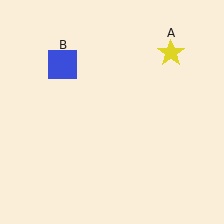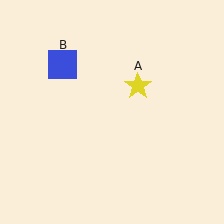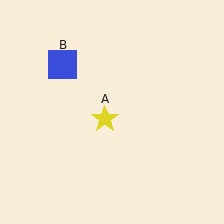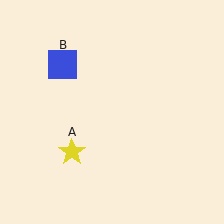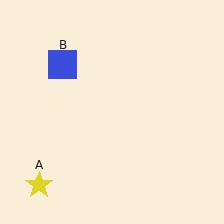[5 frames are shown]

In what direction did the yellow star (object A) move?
The yellow star (object A) moved down and to the left.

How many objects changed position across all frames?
1 object changed position: yellow star (object A).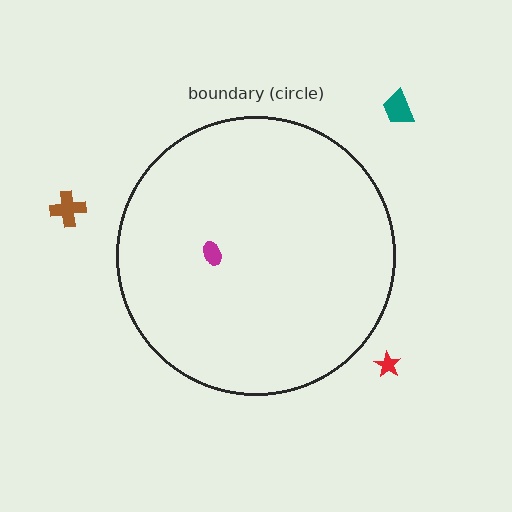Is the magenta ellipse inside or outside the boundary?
Inside.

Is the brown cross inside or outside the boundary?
Outside.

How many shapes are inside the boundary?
1 inside, 3 outside.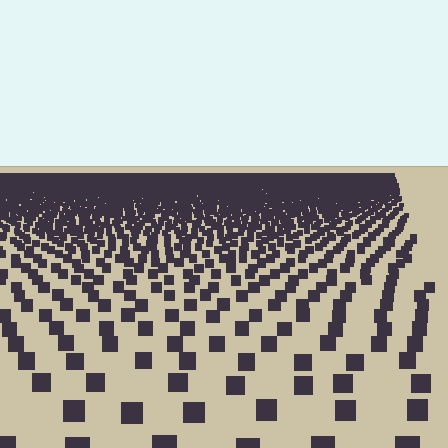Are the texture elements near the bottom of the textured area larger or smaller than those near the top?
Larger. Near the bottom, elements are closer to the viewer and appear at a bigger on-screen size.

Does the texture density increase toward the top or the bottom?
Density increases toward the top.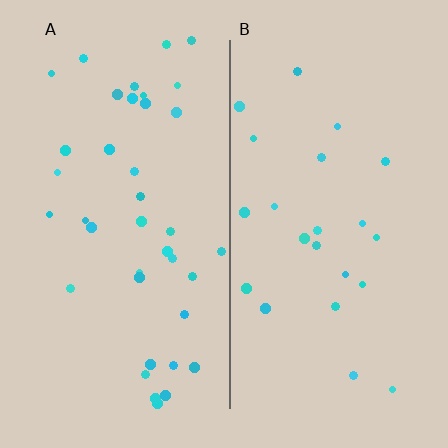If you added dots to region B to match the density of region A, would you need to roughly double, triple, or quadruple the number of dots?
Approximately double.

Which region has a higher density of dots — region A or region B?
A (the left).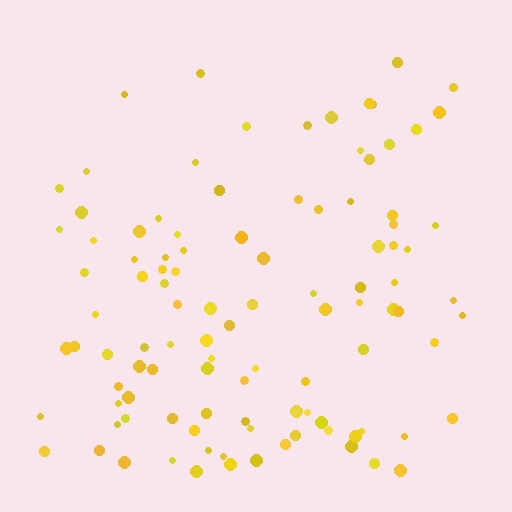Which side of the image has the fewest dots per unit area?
The top.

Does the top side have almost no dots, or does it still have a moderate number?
Still a moderate number, just noticeably fewer than the bottom.